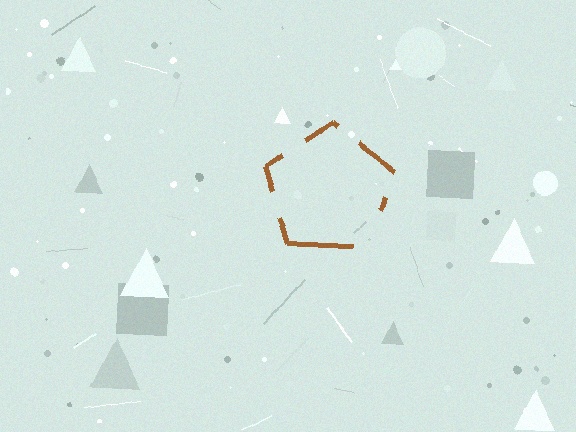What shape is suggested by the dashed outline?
The dashed outline suggests a pentagon.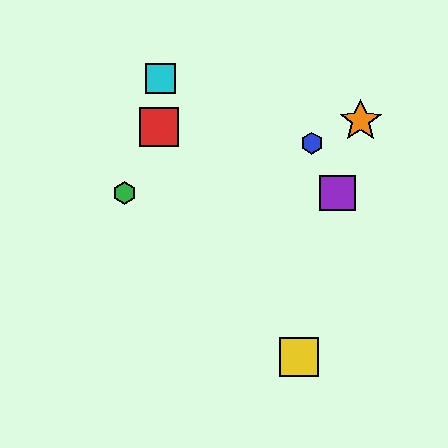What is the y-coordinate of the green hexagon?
The green hexagon is at y≈193.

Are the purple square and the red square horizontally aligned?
No, the purple square is at y≈193 and the red square is at y≈127.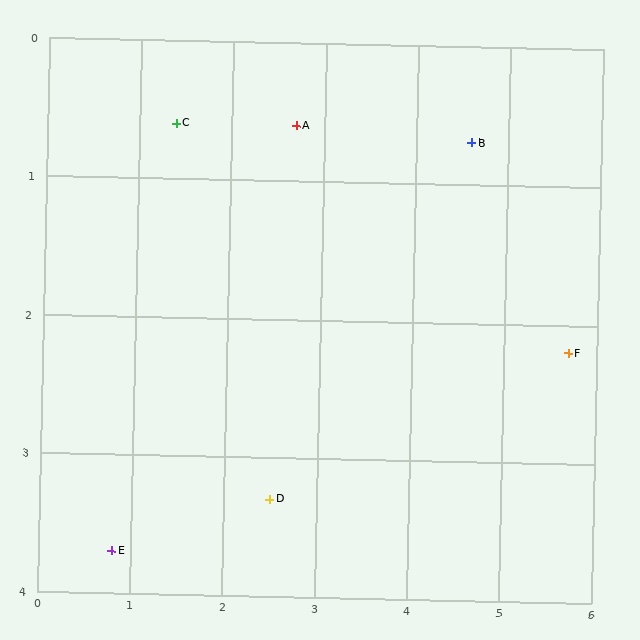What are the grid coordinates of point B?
Point B is at approximately (4.6, 0.7).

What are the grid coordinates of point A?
Point A is at approximately (2.7, 0.6).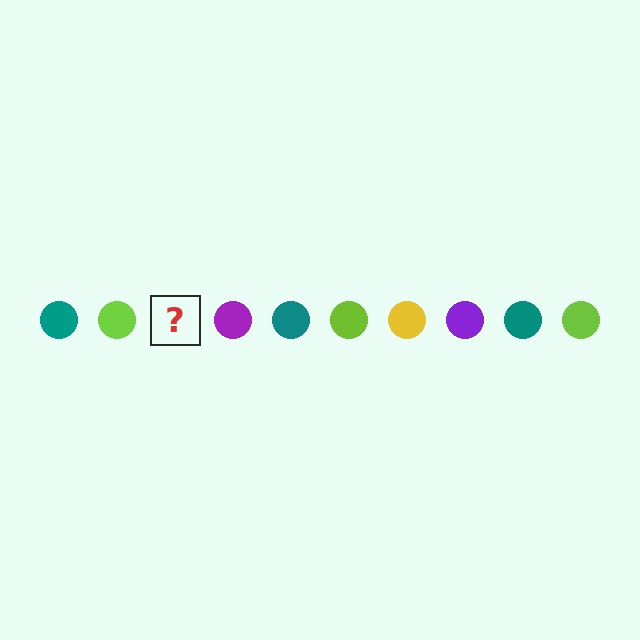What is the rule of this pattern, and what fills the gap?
The rule is that the pattern cycles through teal, lime, yellow, purple circles. The gap should be filled with a yellow circle.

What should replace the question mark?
The question mark should be replaced with a yellow circle.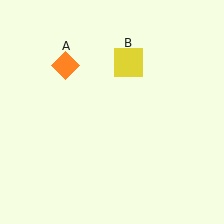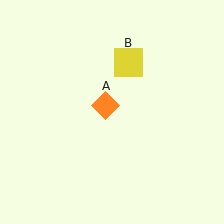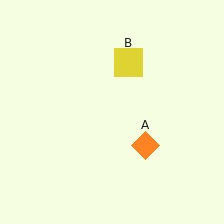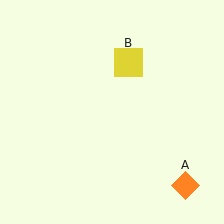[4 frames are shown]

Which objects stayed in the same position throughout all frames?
Yellow square (object B) remained stationary.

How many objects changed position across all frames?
1 object changed position: orange diamond (object A).